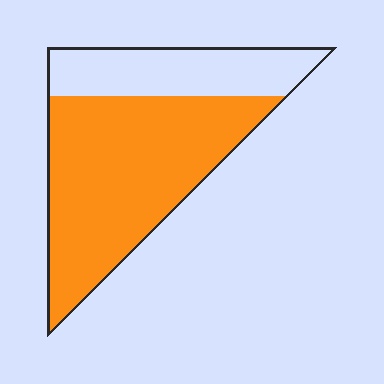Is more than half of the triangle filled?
Yes.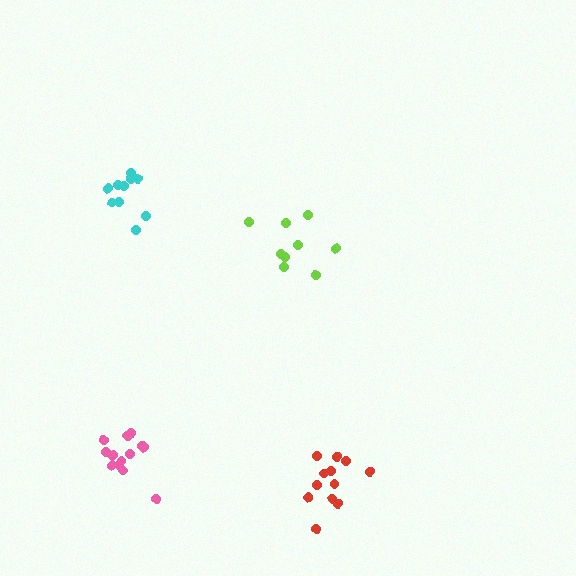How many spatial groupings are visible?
There are 4 spatial groupings.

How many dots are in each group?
Group 1: 13 dots, Group 2: 12 dots, Group 3: 9 dots, Group 4: 10 dots (44 total).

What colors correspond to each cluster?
The clusters are colored: pink, red, lime, cyan.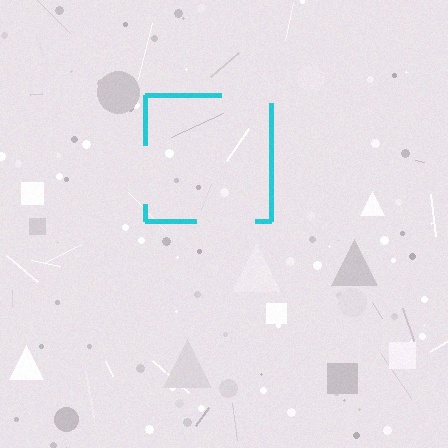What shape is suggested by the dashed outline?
The dashed outline suggests a square.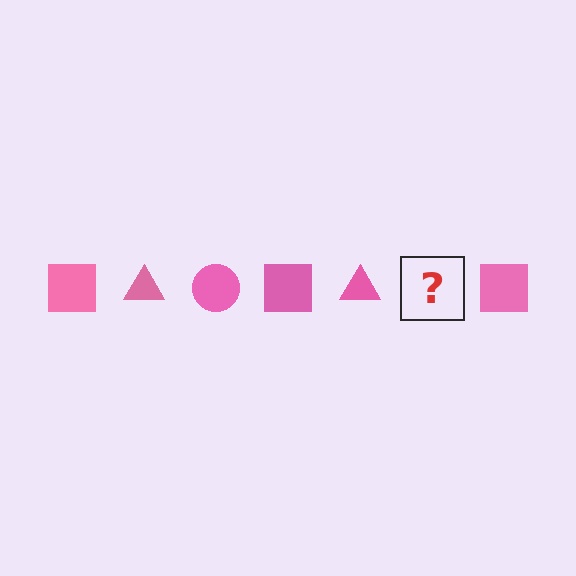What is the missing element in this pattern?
The missing element is a pink circle.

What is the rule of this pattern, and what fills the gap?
The rule is that the pattern cycles through square, triangle, circle shapes in pink. The gap should be filled with a pink circle.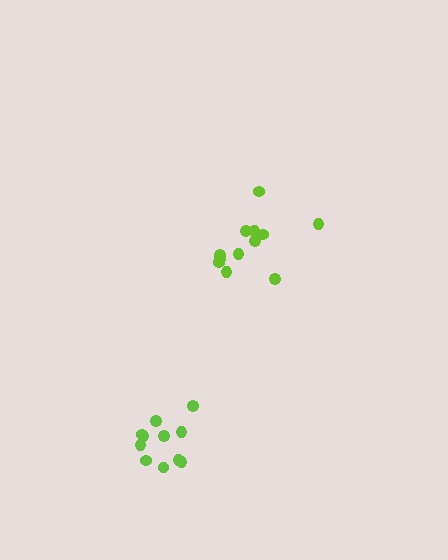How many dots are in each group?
Group 1: 11 dots, Group 2: 12 dots (23 total).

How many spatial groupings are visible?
There are 2 spatial groupings.